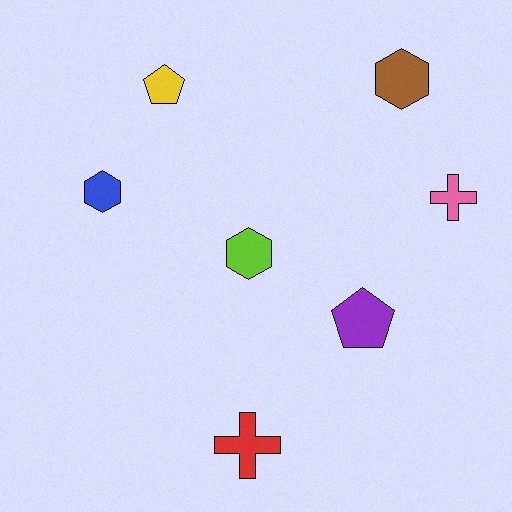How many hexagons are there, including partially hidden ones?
There are 3 hexagons.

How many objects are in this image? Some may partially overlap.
There are 7 objects.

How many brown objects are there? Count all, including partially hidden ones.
There is 1 brown object.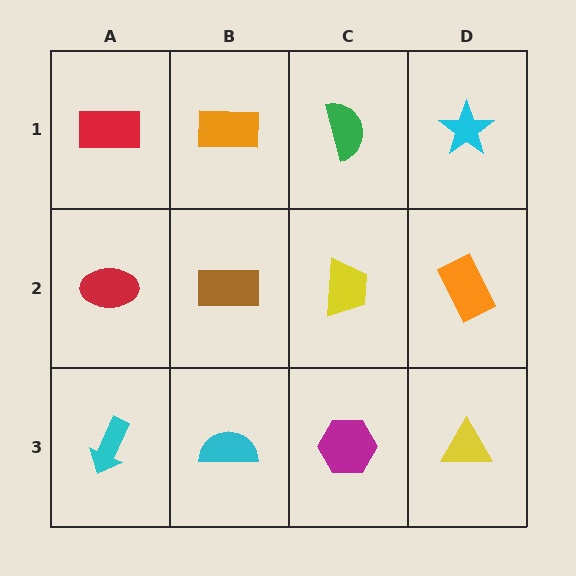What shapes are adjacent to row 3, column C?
A yellow trapezoid (row 2, column C), a cyan semicircle (row 3, column B), a yellow triangle (row 3, column D).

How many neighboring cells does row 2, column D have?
3.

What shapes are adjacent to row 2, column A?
A red rectangle (row 1, column A), a cyan arrow (row 3, column A), a brown rectangle (row 2, column B).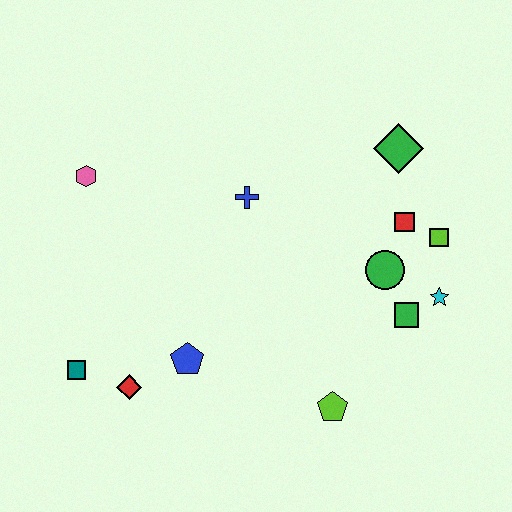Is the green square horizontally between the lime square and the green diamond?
Yes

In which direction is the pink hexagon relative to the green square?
The pink hexagon is to the left of the green square.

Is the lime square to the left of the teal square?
No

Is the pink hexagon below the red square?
No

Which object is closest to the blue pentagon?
The red diamond is closest to the blue pentagon.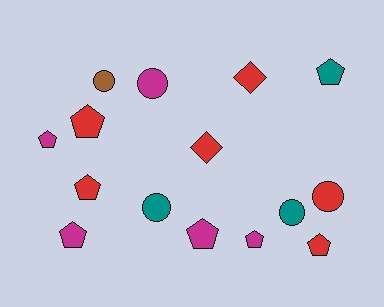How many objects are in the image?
There are 15 objects.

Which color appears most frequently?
Red, with 6 objects.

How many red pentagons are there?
There are 3 red pentagons.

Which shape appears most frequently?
Pentagon, with 8 objects.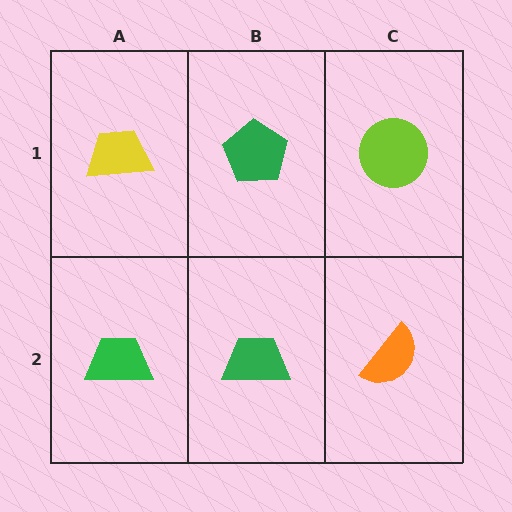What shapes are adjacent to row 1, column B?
A green trapezoid (row 2, column B), a yellow trapezoid (row 1, column A), a lime circle (row 1, column C).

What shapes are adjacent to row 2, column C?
A lime circle (row 1, column C), a green trapezoid (row 2, column B).